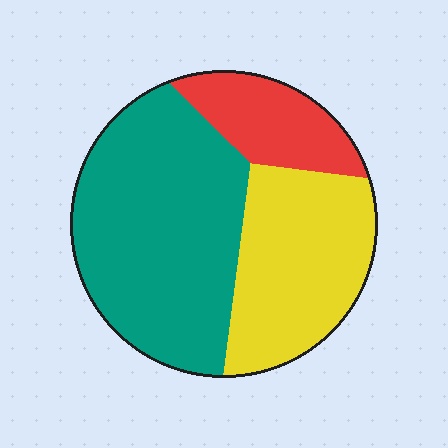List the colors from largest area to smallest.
From largest to smallest: teal, yellow, red.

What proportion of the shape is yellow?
Yellow takes up between a sixth and a third of the shape.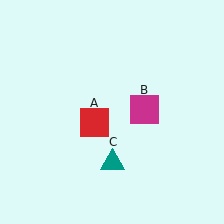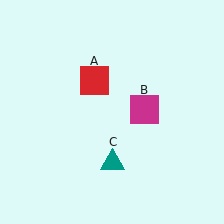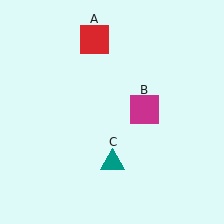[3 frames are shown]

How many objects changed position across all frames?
1 object changed position: red square (object A).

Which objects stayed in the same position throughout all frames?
Magenta square (object B) and teal triangle (object C) remained stationary.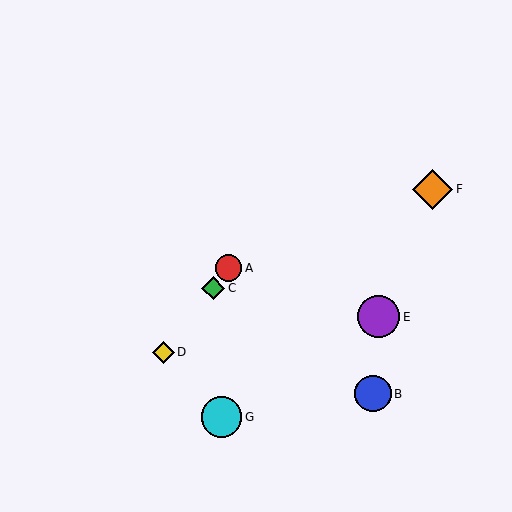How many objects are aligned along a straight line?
3 objects (A, C, D) are aligned along a straight line.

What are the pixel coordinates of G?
Object G is at (221, 417).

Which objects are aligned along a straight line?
Objects A, C, D are aligned along a straight line.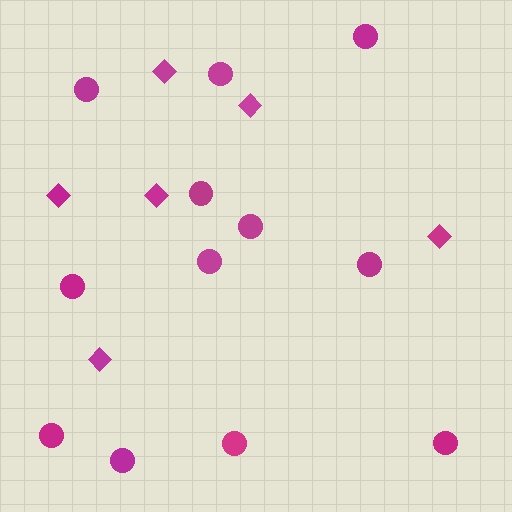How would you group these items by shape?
There are 2 groups: one group of circles (12) and one group of diamonds (6).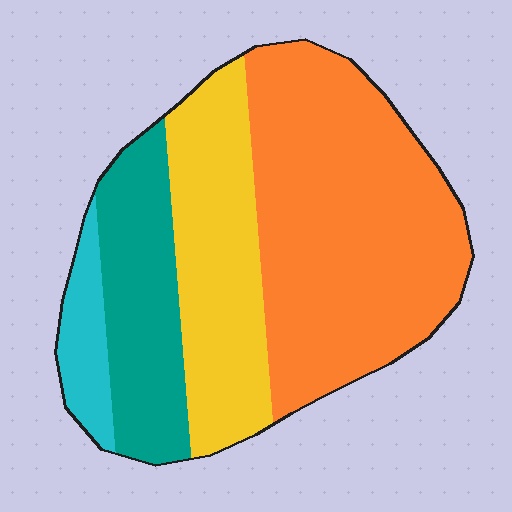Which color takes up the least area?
Cyan, at roughly 5%.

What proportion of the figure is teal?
Teal takes up about one fifth (1/5) of the figure.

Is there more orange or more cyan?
Orange.